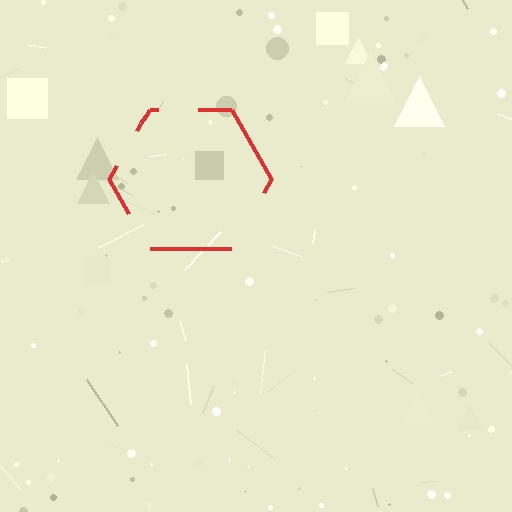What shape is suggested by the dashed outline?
The dashed outline suggests a hexagon.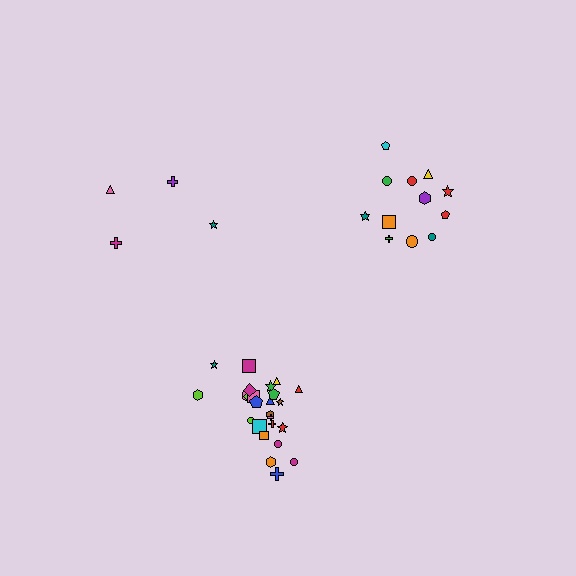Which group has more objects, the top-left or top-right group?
The top-right group.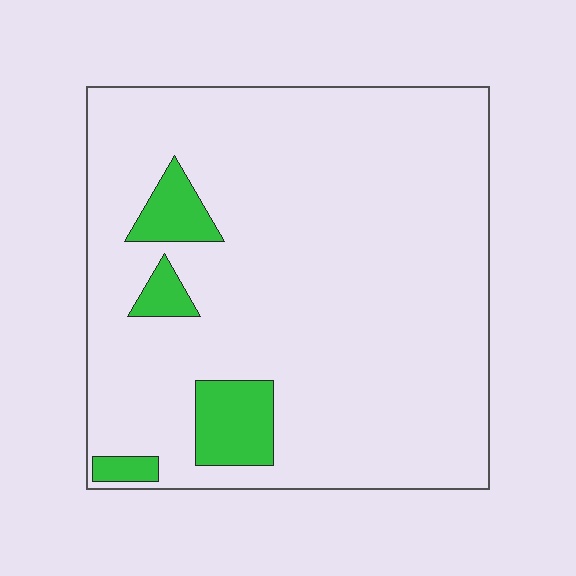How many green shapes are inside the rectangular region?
4.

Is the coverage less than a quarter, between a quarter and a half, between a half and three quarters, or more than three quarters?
Less than a quarter.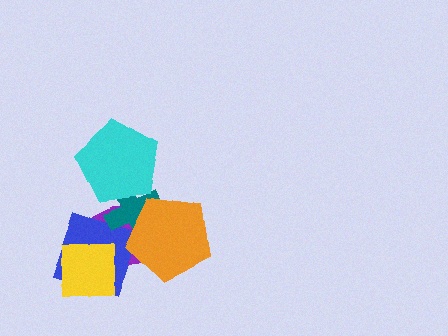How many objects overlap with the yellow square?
2 objects overlap with the yellow square.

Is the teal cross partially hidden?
Yes, it is partially covered by another shape.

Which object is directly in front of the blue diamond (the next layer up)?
The teal cross is directly in front of the blue diamond.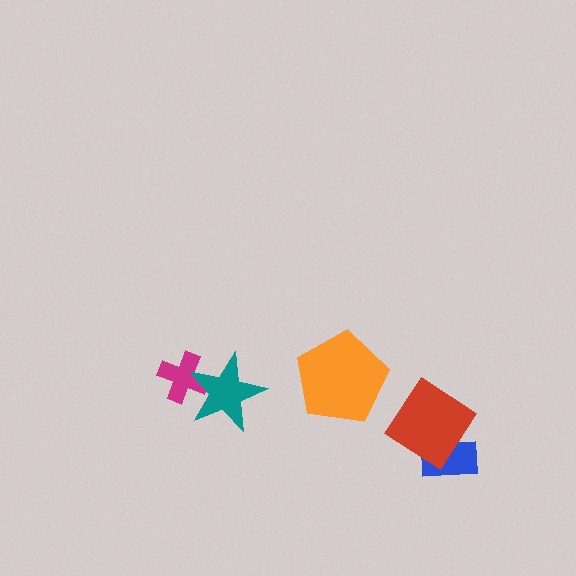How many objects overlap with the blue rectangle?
1 object overlaps with the blue rectangle.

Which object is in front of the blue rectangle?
The red diamond is in front of the blue rectangle.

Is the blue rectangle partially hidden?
Yes, it is partially covered by another shape.